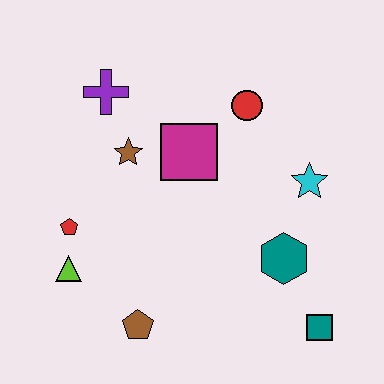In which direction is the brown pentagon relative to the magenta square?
The brown pentagon is below the magenta square.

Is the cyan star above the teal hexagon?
Yes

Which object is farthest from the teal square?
The purple cross is farthest from the teal square.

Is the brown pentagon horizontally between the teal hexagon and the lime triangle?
Yes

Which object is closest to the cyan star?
The teal hexagon is closest to the cyan star.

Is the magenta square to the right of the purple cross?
Yes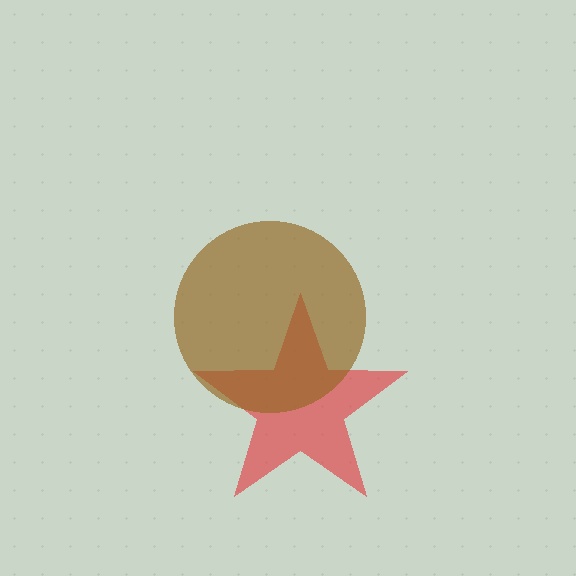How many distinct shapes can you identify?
There are 2 distinct shapes: a red star, a brown circle.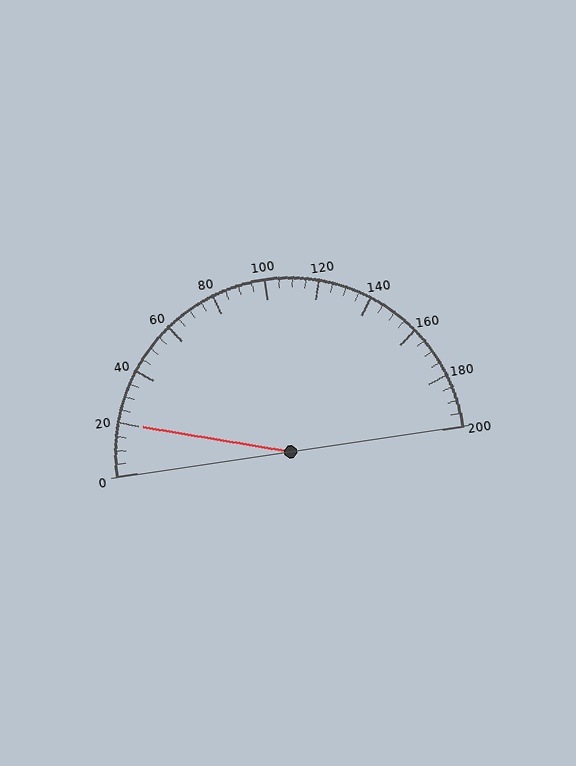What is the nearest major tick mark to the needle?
The nearest major tick mark is 20.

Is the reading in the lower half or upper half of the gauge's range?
The reading is in the lower half of the range (0 to 200).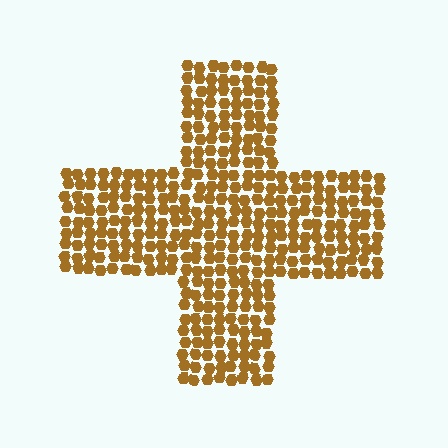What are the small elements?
The small elements are hexagons.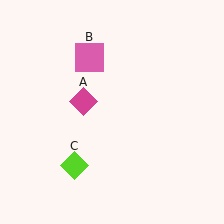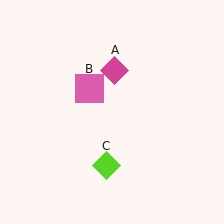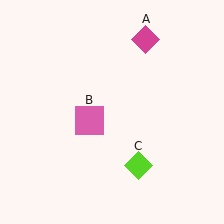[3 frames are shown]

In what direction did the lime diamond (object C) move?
The lime diamond (object C) moved right.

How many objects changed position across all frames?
3 objects changed position: magenta diamond (object A), pink square (object B), lime diamond (object C).